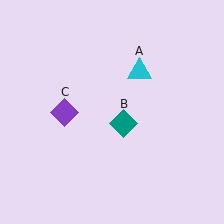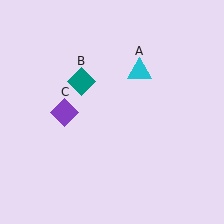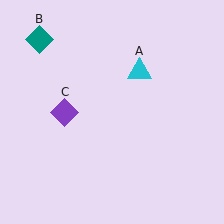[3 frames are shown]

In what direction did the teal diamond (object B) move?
The teal diamond (object B) moved up and to the left.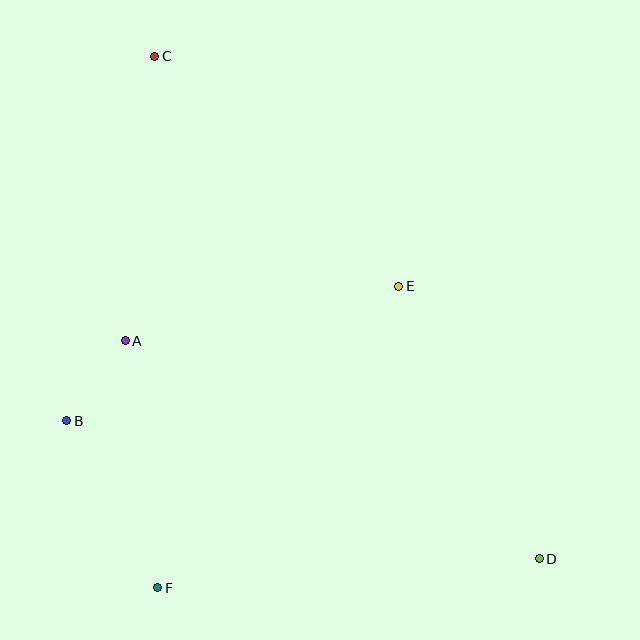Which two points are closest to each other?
Points A and B are closest to each other.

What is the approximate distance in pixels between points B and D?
The distance between B and D is approximately 492 pixels.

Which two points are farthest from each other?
Points C and D are farthest from each other.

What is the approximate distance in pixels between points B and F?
The distance between B and F is approximately 190 pixels.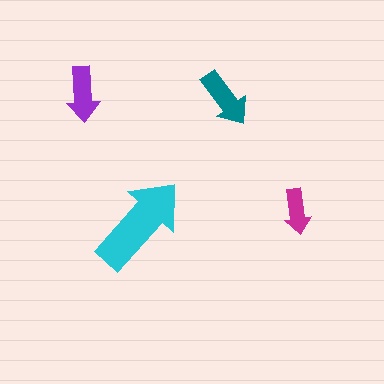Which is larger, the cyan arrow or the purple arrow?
The cyan one.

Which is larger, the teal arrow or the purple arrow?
The teal one.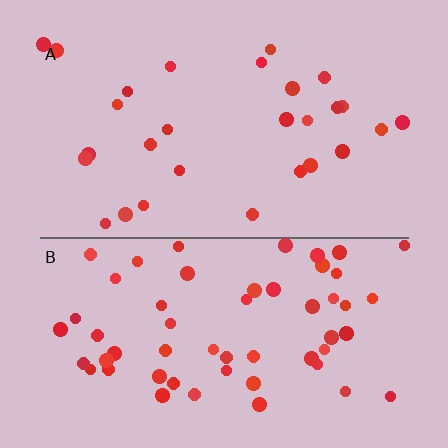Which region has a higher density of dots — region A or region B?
B (the bottom).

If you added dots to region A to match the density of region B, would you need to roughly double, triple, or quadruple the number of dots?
Approximately double.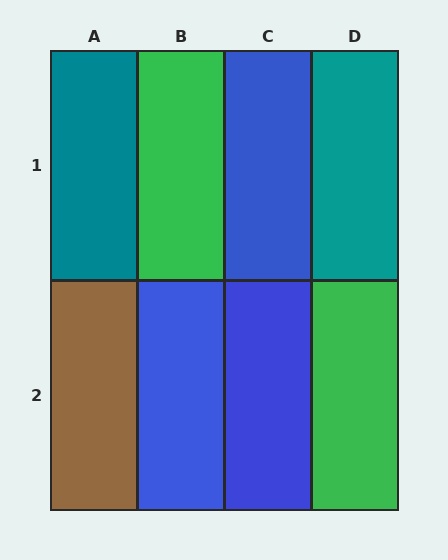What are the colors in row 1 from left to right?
Teal, green, blue, teal.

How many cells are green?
2 cells are green.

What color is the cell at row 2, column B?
Blue.